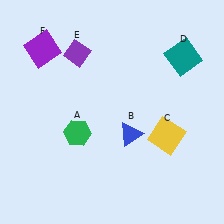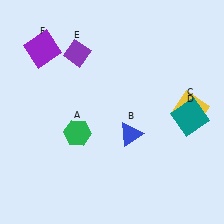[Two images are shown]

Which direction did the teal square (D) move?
The teal square (D) moved down.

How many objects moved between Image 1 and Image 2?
2 objects moved between the two images.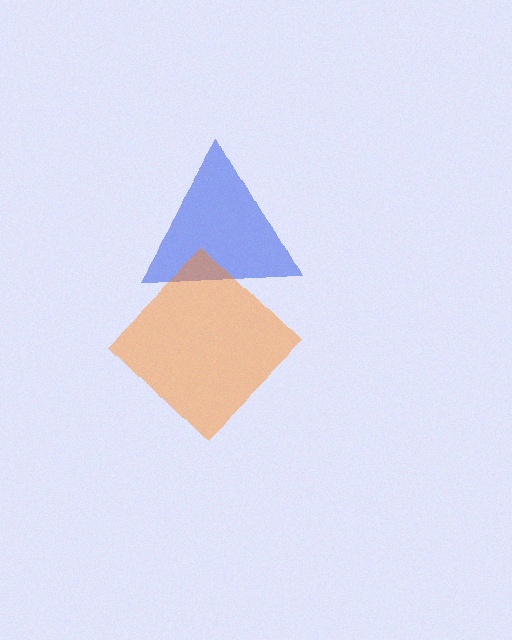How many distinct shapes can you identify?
There are 2 distinct shapes: a blue triangle, an orange diamond.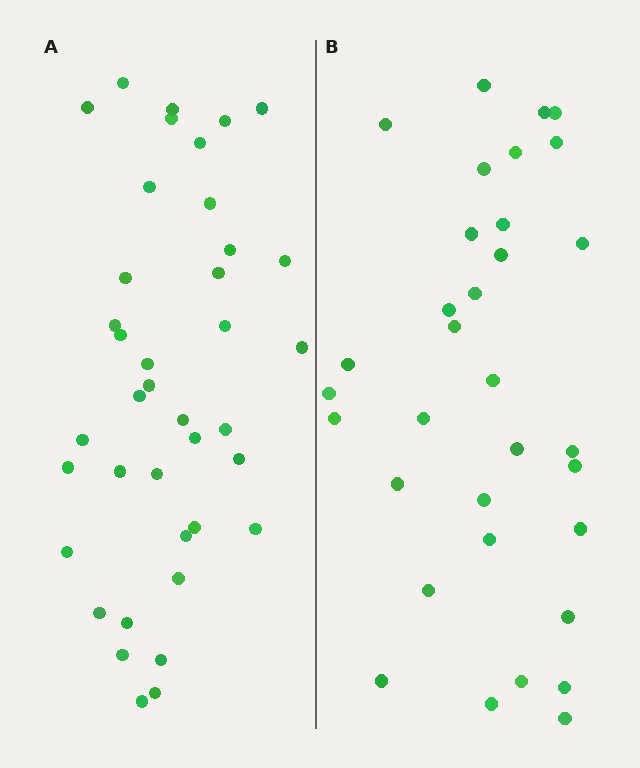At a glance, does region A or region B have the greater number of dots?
Region A (the left region) has more dots.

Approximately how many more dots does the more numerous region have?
Region A has about 6 more dots than region B.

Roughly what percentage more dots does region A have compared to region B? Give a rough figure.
About 20% more.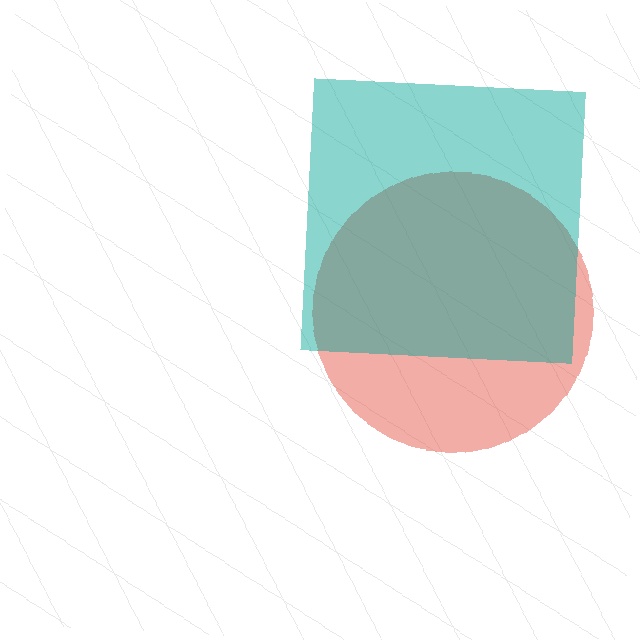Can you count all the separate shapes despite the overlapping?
Yes, there are 2 separate shapes.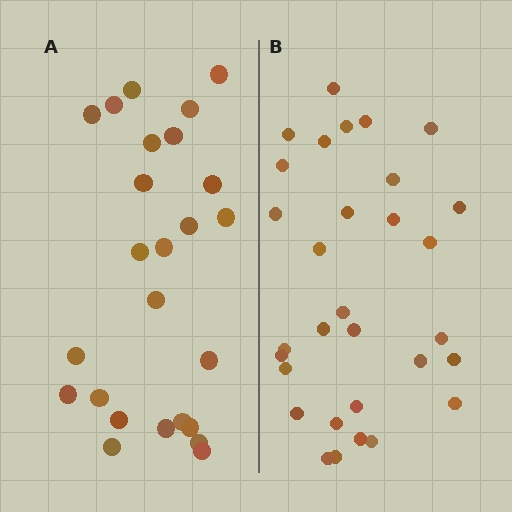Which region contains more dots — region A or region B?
Region B (the right region) has more dots.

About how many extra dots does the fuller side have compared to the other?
Region B has about 6 more dots than region A.